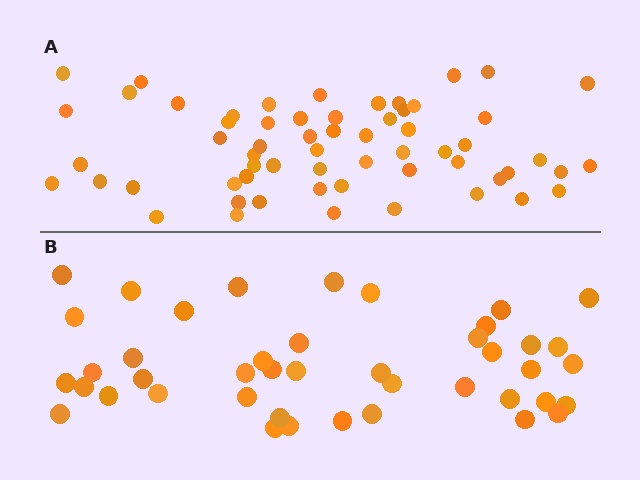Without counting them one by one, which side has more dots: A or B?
Region A (the top region) has more dots.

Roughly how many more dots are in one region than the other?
Region A has approximately 15 more dots than region B.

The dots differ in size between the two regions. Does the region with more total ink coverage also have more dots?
No. Region B has more total ink coverage because its dots are larger, but region A actually contains more individual dots. Total area can be misleading — the number of items is what matters here.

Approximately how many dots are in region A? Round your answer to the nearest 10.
About 60 dots.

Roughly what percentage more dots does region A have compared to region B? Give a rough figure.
About 40% more.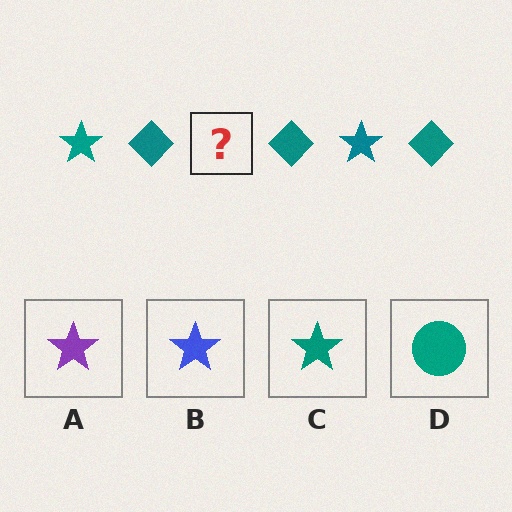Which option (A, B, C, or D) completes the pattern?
C.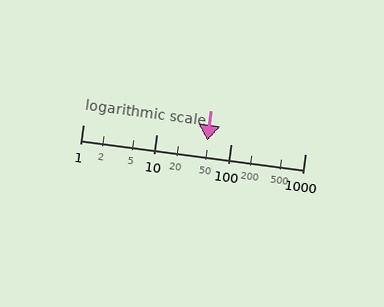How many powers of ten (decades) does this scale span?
The scale spans 3 decades, from 1 to 1000.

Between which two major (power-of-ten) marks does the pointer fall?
The pointer is between 10 and 100.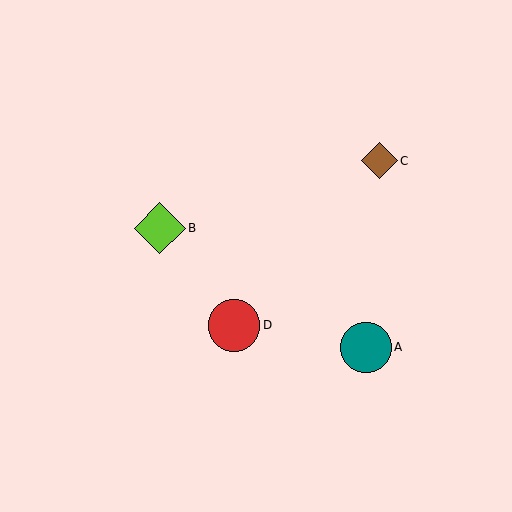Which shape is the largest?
The red circle (labeled D) is the largest.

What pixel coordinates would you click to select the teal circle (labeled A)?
Click at (366, 348) to select the teal circle A.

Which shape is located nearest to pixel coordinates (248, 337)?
The red circle (labeled D) at (234, 325) is nearest to that location.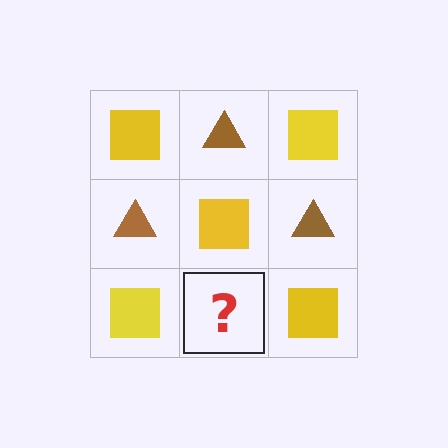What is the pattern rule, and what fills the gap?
The rule is that it alternates yellow square and brown triangle in a checkerboard pattern. The gap should be filled with a brown triangle.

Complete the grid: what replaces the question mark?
The question mark should be replaced with a brown triangle.